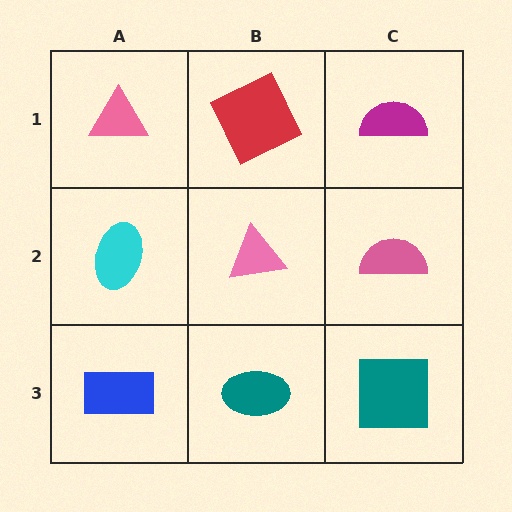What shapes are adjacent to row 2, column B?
A red square (row 1, column B), a teal ellipse (row 3, column B), a cyan ellipse (row 2, column A), a pink semicircle (row 2, column C).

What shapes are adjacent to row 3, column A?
A cyan ellipse (row 2, column A), a teal ellipse (row 3, column B).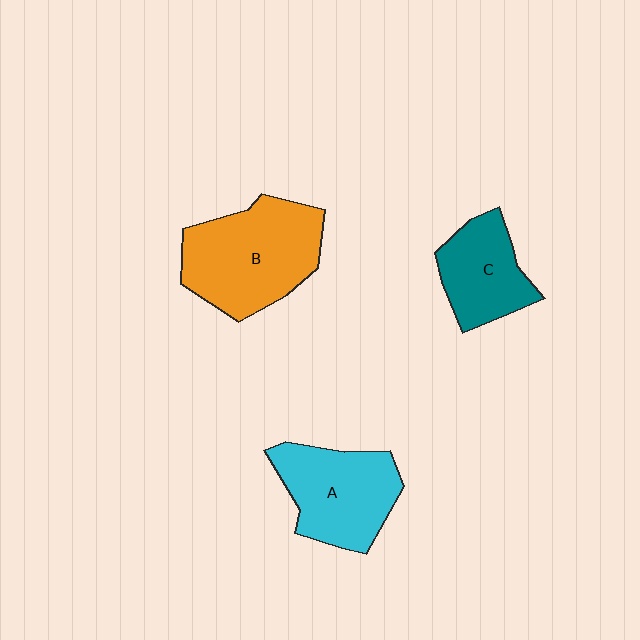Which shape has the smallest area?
Shape C (teal).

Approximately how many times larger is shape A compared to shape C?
Approximately 1.3 times.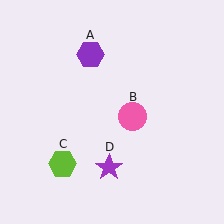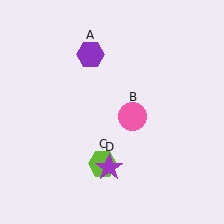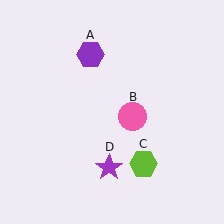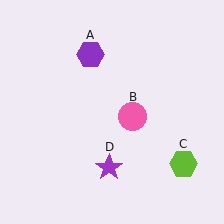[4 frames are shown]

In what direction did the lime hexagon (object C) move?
The lime hexagon (object C) moved right.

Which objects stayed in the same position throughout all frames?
Purple hexagon (object A) and pink circle (object B) and purple star (object D) remained stationary.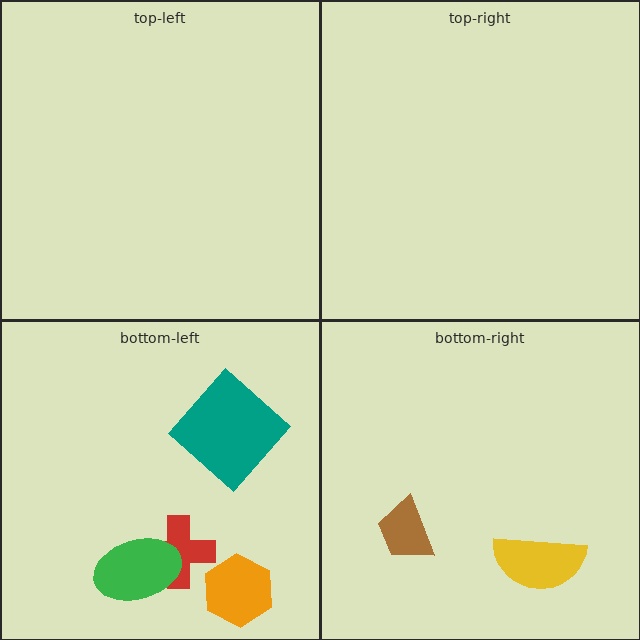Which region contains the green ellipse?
The bottom-left region.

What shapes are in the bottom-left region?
The red cross, the orange hexagon, the green ellipse, the teal diamond.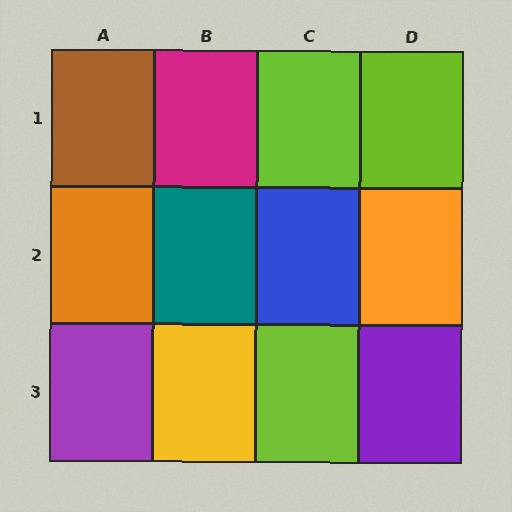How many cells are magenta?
1 cell is magenta.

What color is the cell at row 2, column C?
Blue.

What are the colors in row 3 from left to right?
Purple, yellow, lime, purple.